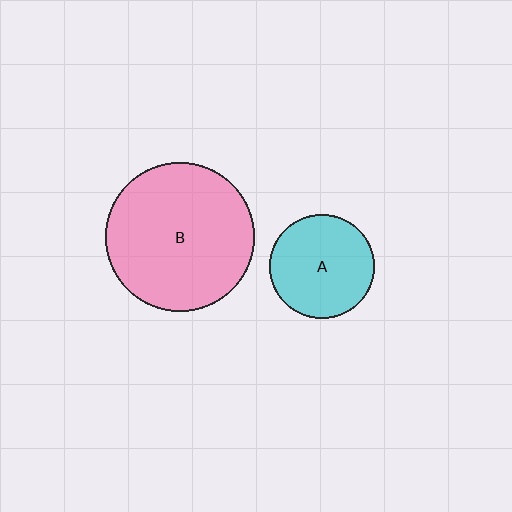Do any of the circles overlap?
No, none of the circles overlap.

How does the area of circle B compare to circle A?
Approximately 2.0 times.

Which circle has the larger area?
Circle B (pink).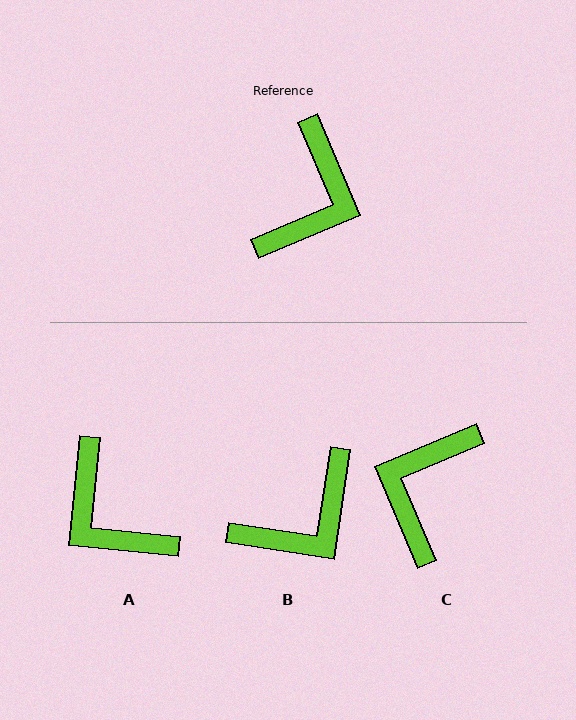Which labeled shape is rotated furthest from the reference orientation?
C, about 180 degrees away.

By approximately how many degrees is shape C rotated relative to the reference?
Approximately 180 degrees counter-clockwise.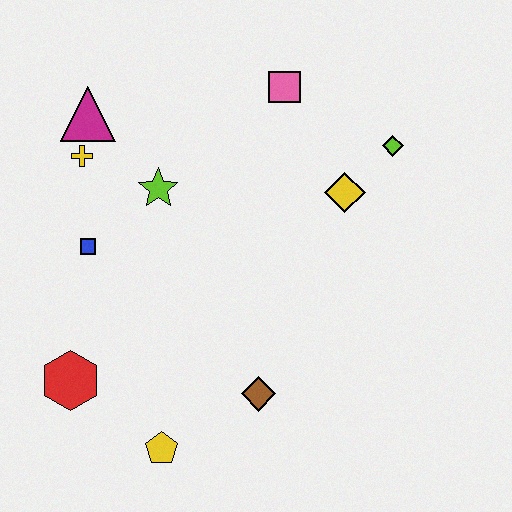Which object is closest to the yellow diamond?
The lime diamond is closest to the yellow diamond.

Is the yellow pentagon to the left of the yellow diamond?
Yes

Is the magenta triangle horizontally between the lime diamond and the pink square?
No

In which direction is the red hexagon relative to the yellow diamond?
The red hexagon is to the left of the yellow diamond.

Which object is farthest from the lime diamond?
The red hexagon is farthest from the lime diamond.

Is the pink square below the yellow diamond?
No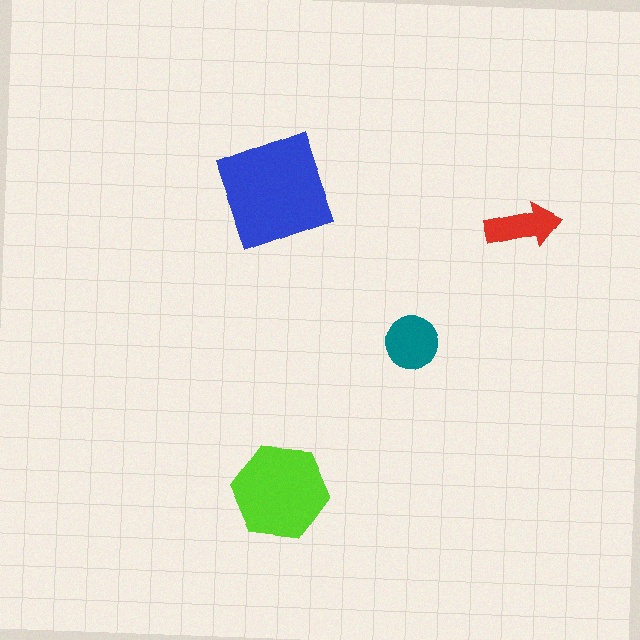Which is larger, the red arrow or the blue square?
The blue square.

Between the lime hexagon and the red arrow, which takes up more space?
The lime hexagon.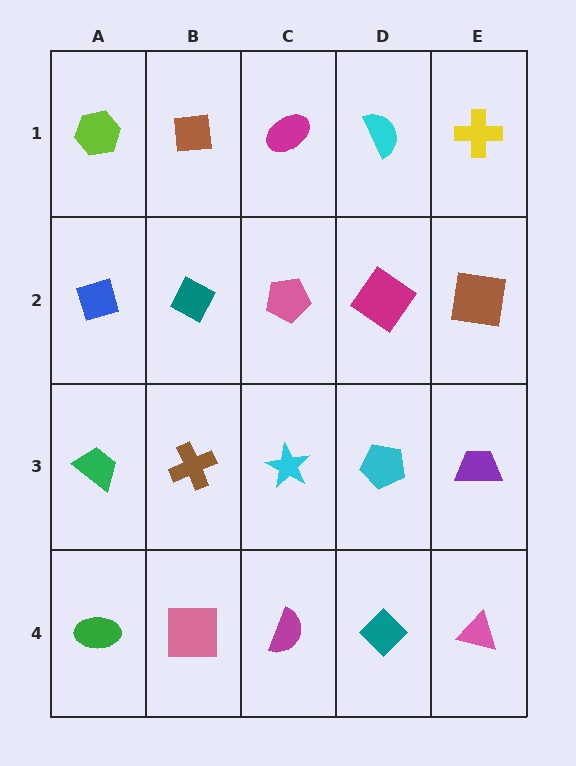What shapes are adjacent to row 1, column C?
A pink pentagon (row 2, column C), a brown square (row 1, column B), a cyan semicircle (row 1, column D).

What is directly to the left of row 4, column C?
A pink square.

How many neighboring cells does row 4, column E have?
2.